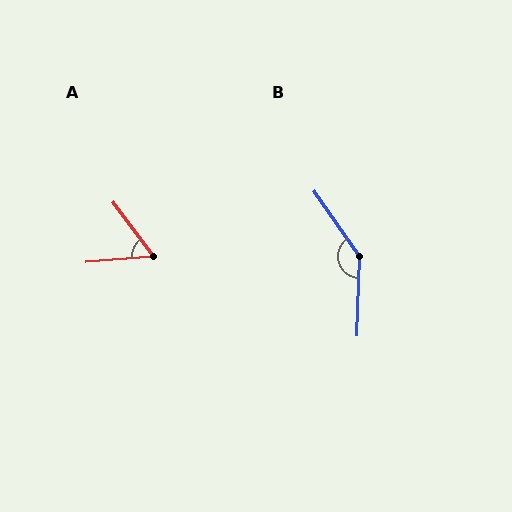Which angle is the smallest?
A, at approximately 58 degrees.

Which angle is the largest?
B, at approximately 144 degrees.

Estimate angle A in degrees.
Approximately 58 degrees.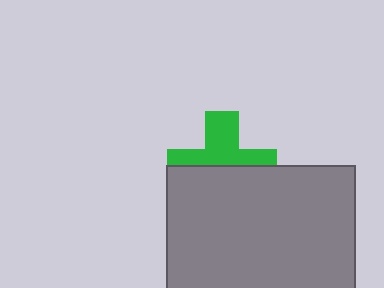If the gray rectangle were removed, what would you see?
You would see the complete green cross.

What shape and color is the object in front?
The object in front is a gray rectangle.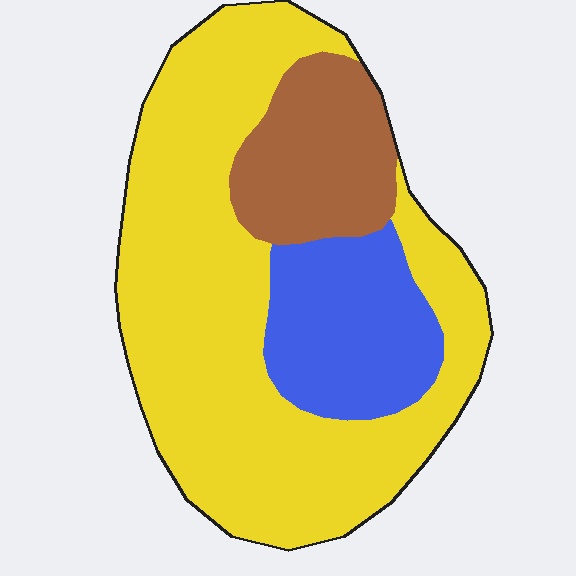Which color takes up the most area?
Yellow, at roughly 65%.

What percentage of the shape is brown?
Brown takes up about one sixth (1/6) of the shape.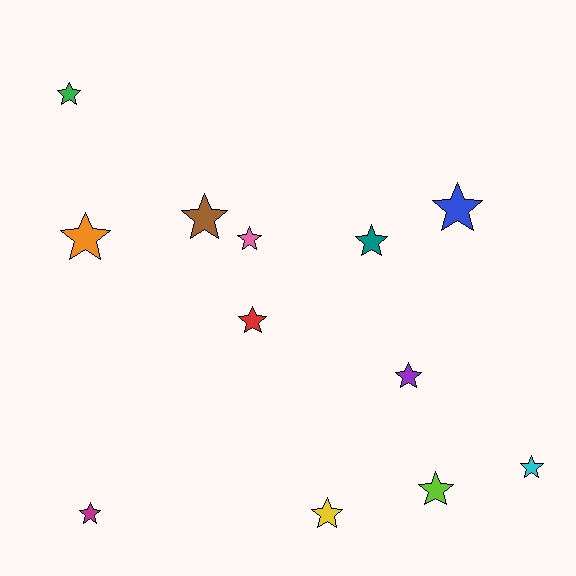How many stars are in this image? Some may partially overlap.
There are 12 stars.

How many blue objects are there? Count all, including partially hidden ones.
There is 1 blue object.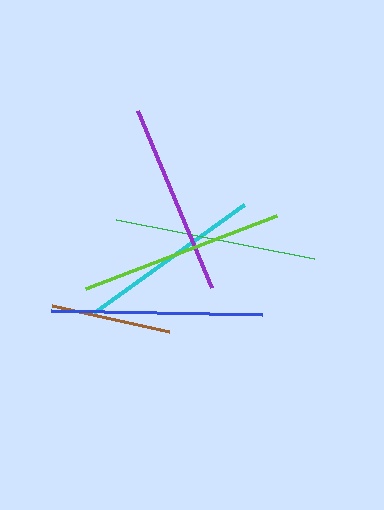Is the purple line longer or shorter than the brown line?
The purple line is longer than the brown line.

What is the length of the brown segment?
The brown segment is approximately 119 pixels long.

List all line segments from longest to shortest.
From longest to shortest: blue, lime, green, purple, cyan, brown.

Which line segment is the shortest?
The brown line is the shortest at approximately 119 pixels.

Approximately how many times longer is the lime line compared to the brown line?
The lime line is approximately 1.7 times the length of the brown line.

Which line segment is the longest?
The blue line is the longest at approximately 211 pixels.